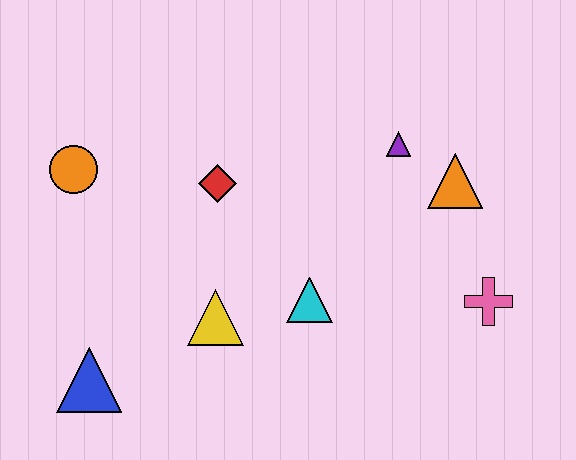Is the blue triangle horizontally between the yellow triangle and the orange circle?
Yes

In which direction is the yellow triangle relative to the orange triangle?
The yellow triangle is to the left of the orange triangle.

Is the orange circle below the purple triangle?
Yes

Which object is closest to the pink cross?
The orange triangle is closest to the pink cross.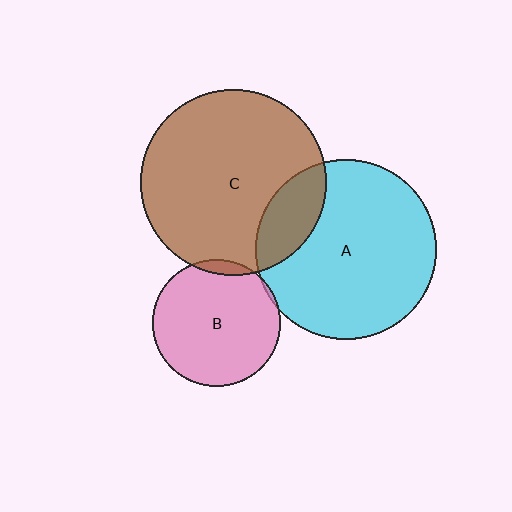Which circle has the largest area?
Circle C (brown).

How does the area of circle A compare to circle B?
Approximately 2.0 times.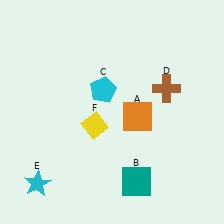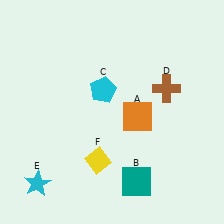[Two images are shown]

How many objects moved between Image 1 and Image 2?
1 object moved between the two images.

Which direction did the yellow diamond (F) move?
The yellow diamond (F) moved down.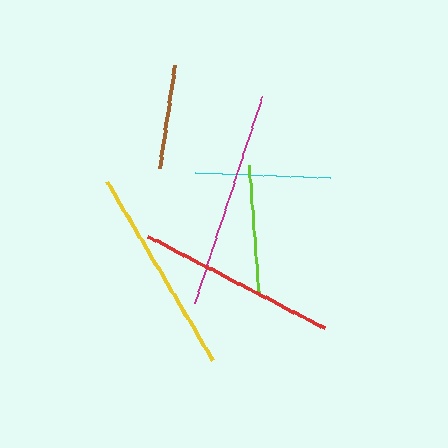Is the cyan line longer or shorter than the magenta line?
The magenta line is longer than the cyan line.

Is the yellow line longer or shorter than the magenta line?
The magenta line is longer than the yellow line.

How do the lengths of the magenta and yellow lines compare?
The magenta and yellow lines are approximately the same length.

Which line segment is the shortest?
The brown line is the shortest at approximately 104 pixels.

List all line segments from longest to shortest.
From longest to shortest: magenta, yellow, red, cyan, lime, brown.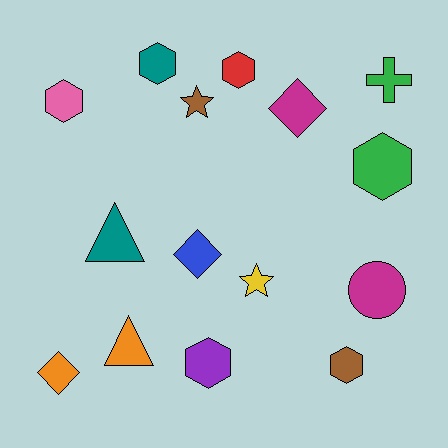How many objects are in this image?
There are 15 objects.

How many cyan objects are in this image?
There are no cyan objects.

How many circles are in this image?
There is 1 circle.